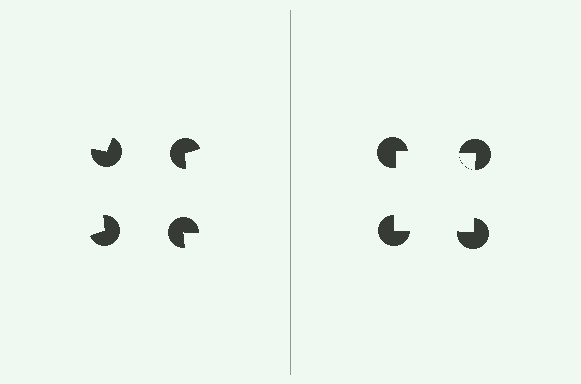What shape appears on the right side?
An illusory square.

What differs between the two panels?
The pac-man discs are positioned identically on both sides; only the wedge orientations differ. On the right they align to a square; on the left they are misaligned.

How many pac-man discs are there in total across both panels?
8 — 4 on each side.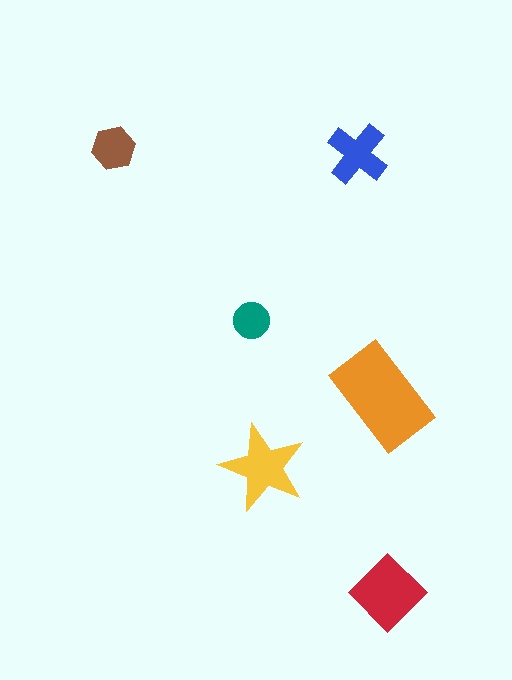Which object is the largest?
The orange rectangle.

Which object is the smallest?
The teal circle.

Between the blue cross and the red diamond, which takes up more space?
The red diamond.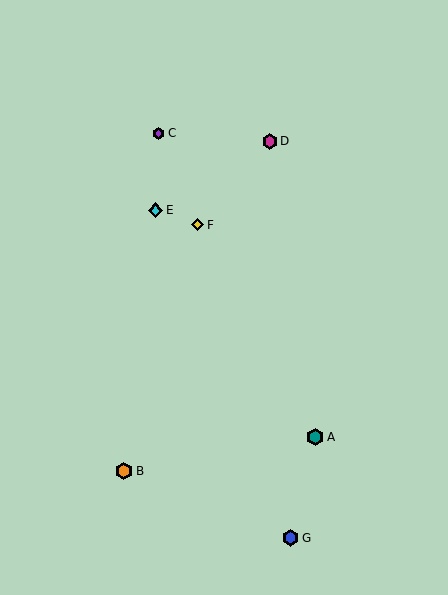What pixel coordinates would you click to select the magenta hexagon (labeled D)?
Click at (270, 141) to select the magenta hexagon D.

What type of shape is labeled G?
Shape G is a blue hexagon.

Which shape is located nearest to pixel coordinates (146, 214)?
The cyan diamond (labeled E) at (156, 210) is nearest to that location.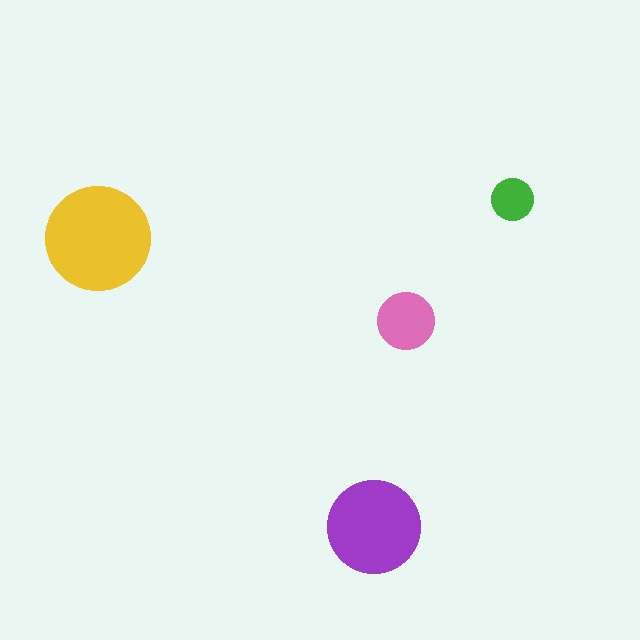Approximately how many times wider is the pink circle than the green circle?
About 1.5 times wider.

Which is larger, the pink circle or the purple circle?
The purple one.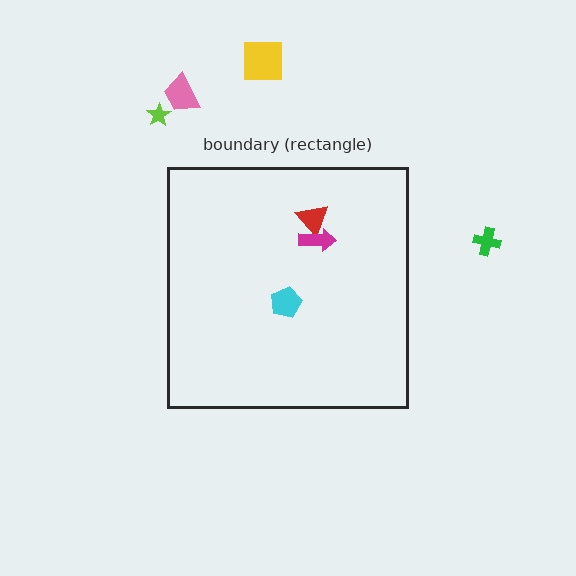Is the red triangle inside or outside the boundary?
Inside.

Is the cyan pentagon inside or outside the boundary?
Inside.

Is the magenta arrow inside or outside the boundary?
Inside.